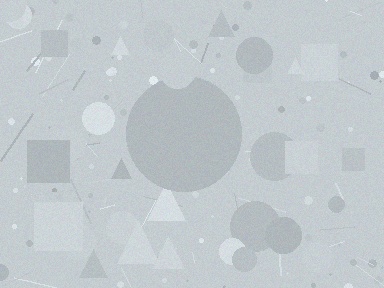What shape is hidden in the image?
A circle is hidden in the image.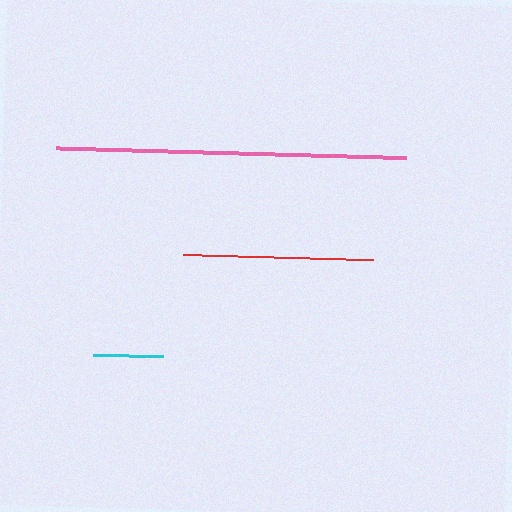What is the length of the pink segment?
The pink segment is approximately 349 pixels long.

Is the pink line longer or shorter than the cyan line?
The pink line is longer than the cyan line.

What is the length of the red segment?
The red segment is approximately 190 pixels long.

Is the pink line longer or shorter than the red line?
The pink line is longer than the red line.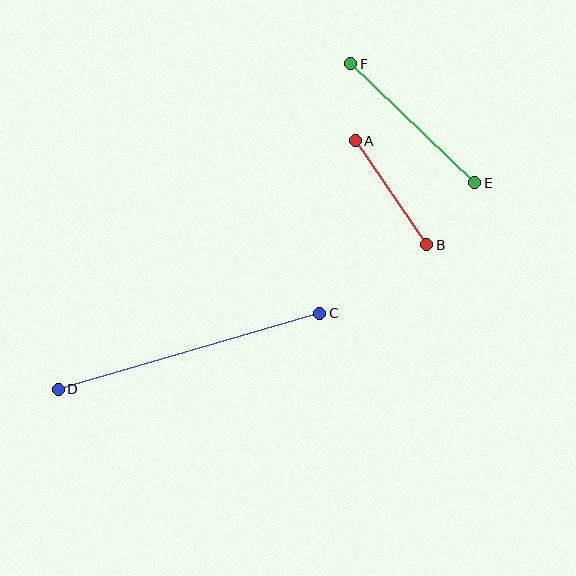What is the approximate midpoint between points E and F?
The midpoint is at approximately (413, 123) pixels.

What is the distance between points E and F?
The distance is approximately 172 pixels.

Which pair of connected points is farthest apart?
Points C and D are farthest apart.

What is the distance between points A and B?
The distance is approximately 126 pixels.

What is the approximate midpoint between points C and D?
The midpoint is at approximately (189, 351) pixels.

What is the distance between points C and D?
The distance is approximately 272 pixels.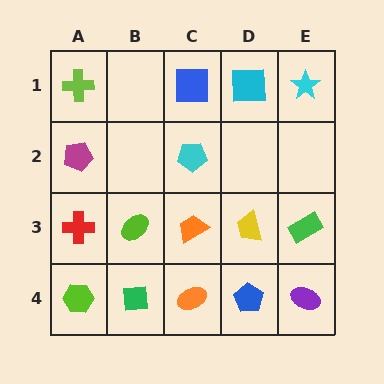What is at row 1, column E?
A cyan star.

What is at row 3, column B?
A lime ellipse.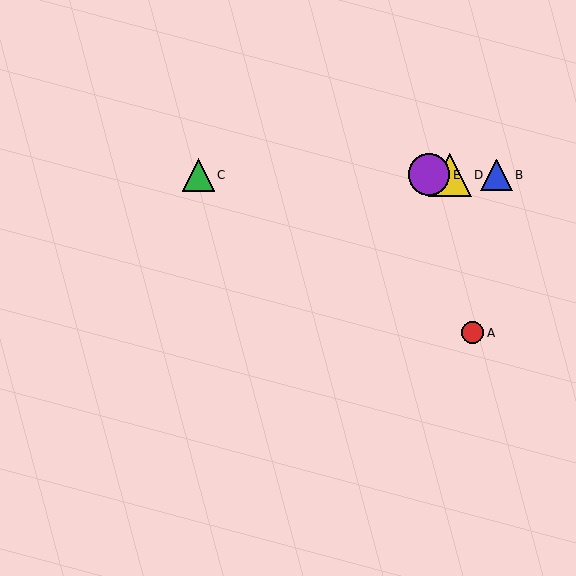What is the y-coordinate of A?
Object A is at y≈333.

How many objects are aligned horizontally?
4 objects (B, C, D, E) are aligned horizontally.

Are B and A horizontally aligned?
No, B is at y≈175 and A is at y≈333.